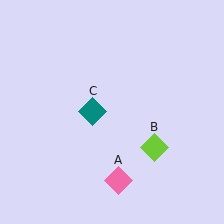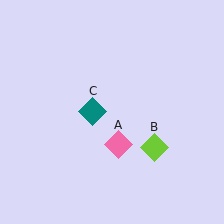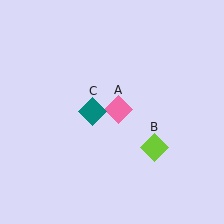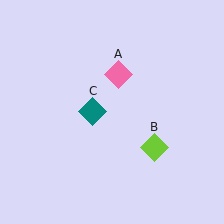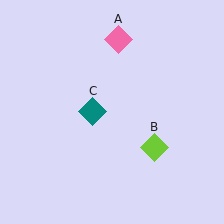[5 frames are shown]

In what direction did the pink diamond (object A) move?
The pink diamond (object A) moved up.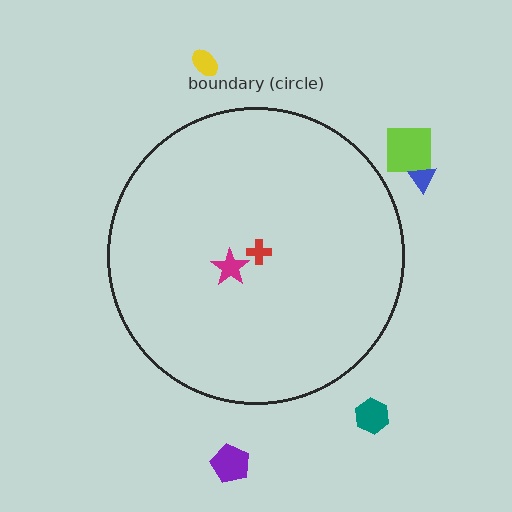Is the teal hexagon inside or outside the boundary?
Outside.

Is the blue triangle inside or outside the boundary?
Outside.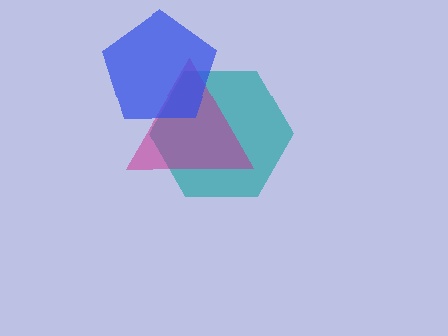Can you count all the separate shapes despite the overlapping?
Yes, there are 3 separate shapes.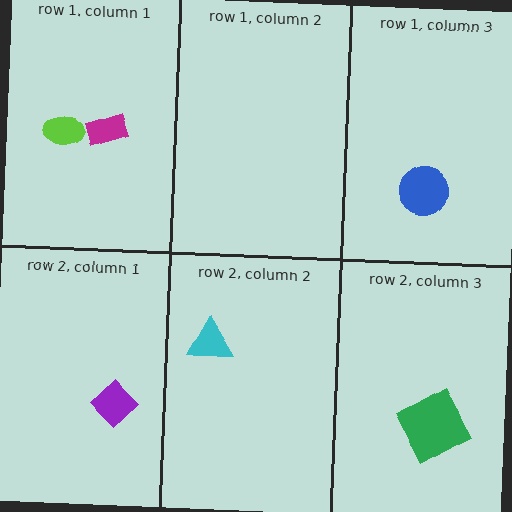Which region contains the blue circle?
The row 1, column 3 region.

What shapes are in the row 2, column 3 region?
The green square.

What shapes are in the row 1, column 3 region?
The blue circle.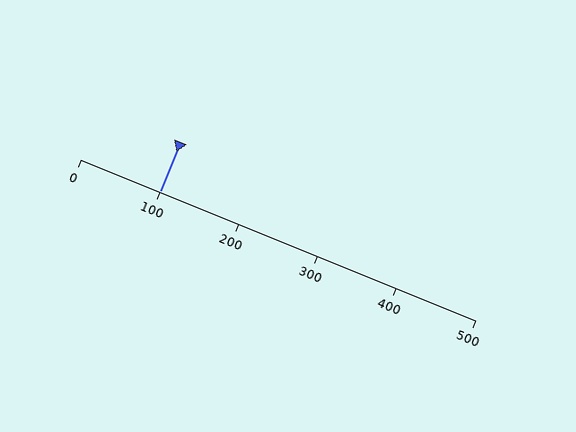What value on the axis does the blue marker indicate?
The marker indicates approximately 100.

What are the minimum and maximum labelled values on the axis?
The axis runs from 0 to 500.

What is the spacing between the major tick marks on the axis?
The major ticks are spaced 100 apart.